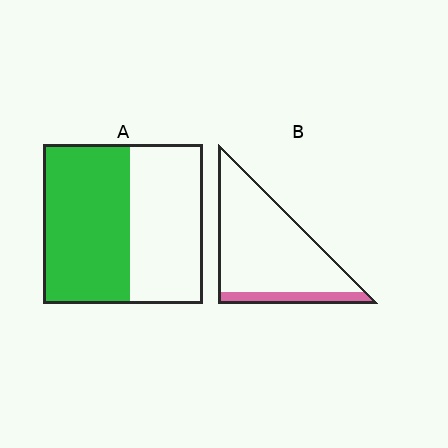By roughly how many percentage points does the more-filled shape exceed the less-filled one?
By roughly 40 percentage points (A over B).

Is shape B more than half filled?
No.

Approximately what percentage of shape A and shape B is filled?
A is approximately 55% and B is approximately 15%.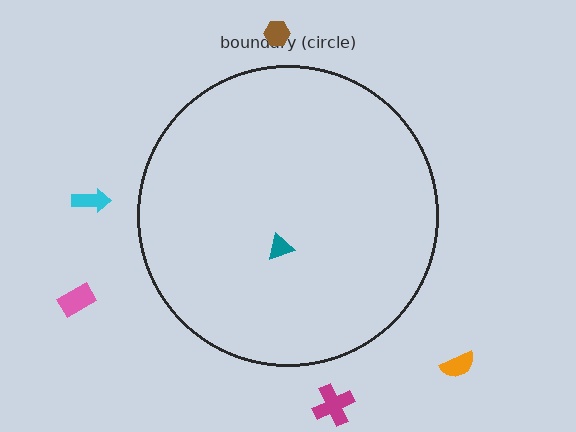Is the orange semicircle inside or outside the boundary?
Outside.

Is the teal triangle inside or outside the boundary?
Inside.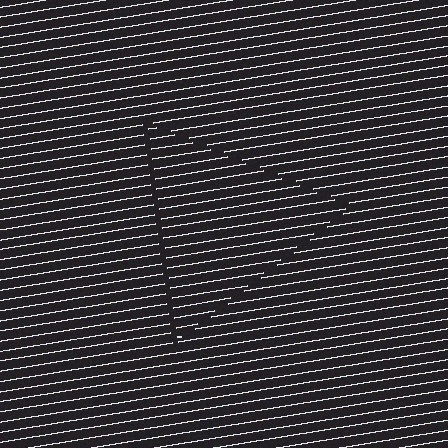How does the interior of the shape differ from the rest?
The interior of the shape contains the same grating, shifted by half a period — the contour is defined by the phase discontinuity where line-ends from the inner and outer gratings abut.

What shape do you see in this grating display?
An illusory triangle. The interior of the shape contains the same grating, shifted by half a period — the contour is defined by the phase discontinuity where line-ends from the inner and outer gratings abut.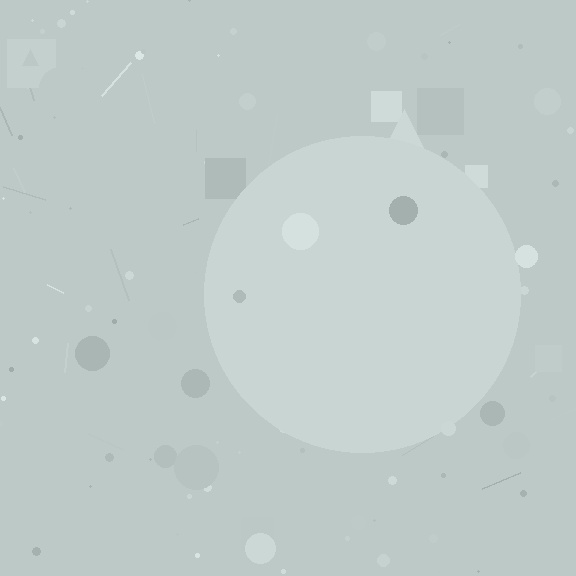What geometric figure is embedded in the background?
A circle is embedded in the background.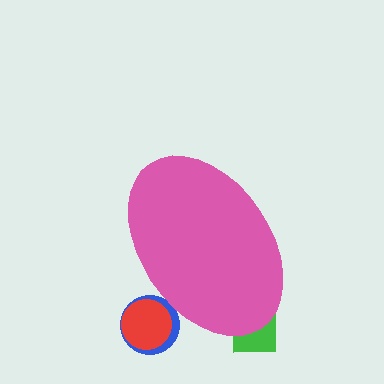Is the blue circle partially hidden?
Yes, the blue circle is partially hidden behind the pink ellipse.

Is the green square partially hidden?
Yes, the green square is partially hidden behind the pink ellipse.